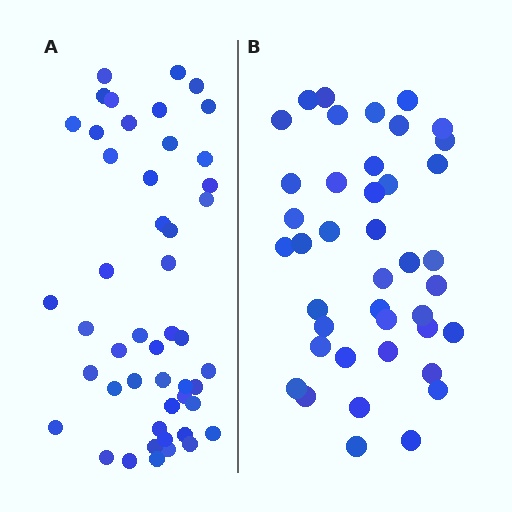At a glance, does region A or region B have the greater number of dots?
Region A (the left region) has more dots.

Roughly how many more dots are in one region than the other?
Region A has roughly 8 or so more dots than region B.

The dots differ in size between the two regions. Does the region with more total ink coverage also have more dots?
No. Region B has more total ink coverage because its dots are larger, but region A actually contains more individual dots. Total area can be misleading — the number of items is what matters here.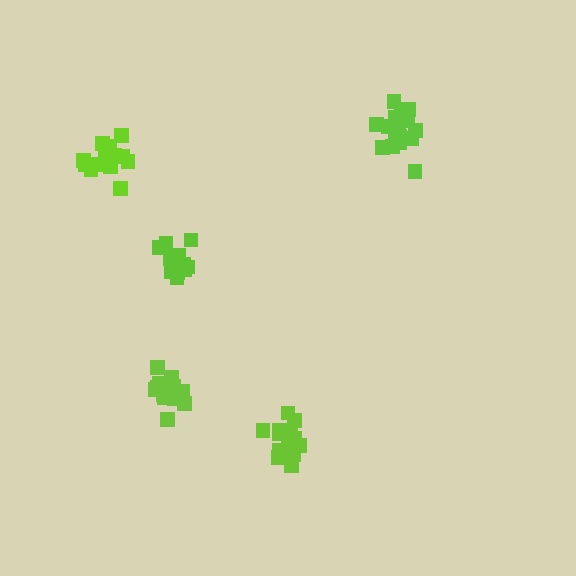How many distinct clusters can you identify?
There are 5 distinct clusters.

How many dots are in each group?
Group 1: 17 dots, Group 2: 19 dots, Group 3: 18 dots, Group 4: 14 dots, Group 5: 15 dots (83 total).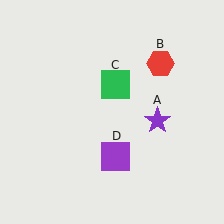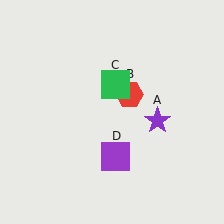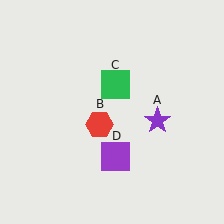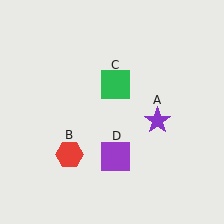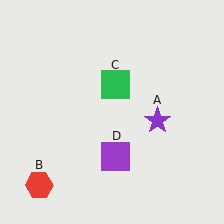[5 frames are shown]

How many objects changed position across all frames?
1 object changed position: red hexagon (object B).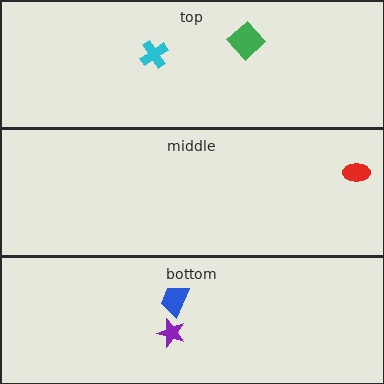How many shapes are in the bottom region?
2.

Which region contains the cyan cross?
The top region.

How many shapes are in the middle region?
1.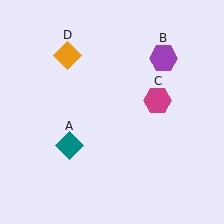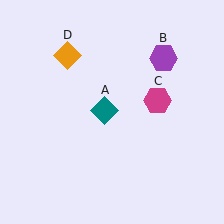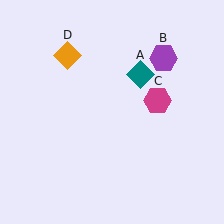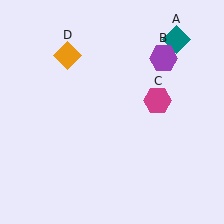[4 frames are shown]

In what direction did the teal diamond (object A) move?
The teal diamond (object A) moved up and to the right.